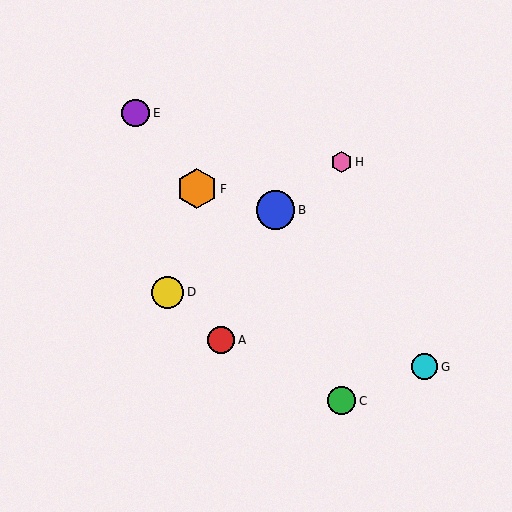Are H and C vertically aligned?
Yes, both are at x≈342.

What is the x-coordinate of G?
Object G is at x≈425.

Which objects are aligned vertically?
Objects C, H are aligned vertically.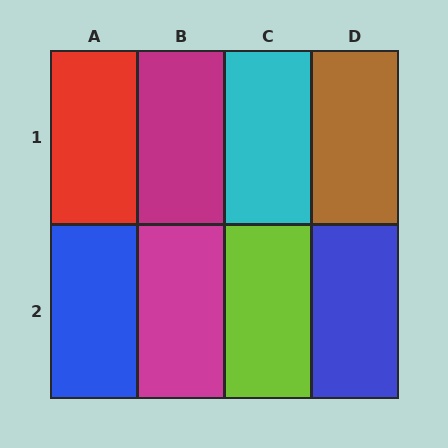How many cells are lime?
1 cell is lime.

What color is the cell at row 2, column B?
Magenta.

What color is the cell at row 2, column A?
Blue.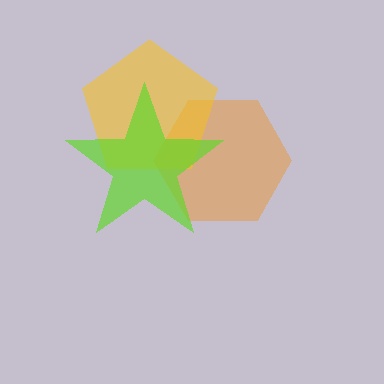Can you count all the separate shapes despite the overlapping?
Yes, there are 3 separate shapes.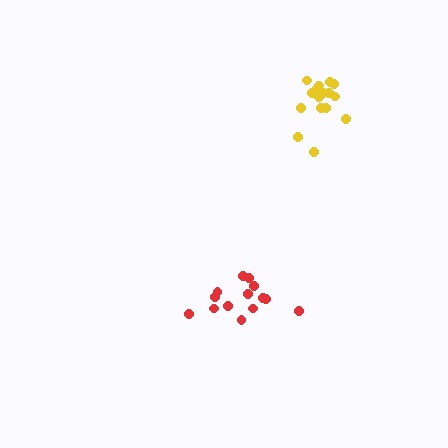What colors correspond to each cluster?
The clusters are colored: red, yellow.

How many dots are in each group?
Group 1: 14 dots, Group 2: 16 dots (30 total).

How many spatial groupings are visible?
There are 2 spatial groupings.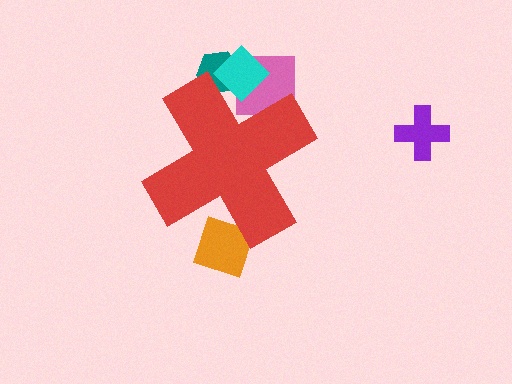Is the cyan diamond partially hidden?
Yes, the cyan diamond is partially hidden behind the red cross.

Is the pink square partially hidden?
Yes, the pink square is partially hidden behind the red cross.